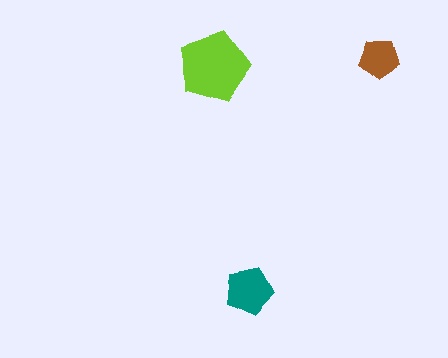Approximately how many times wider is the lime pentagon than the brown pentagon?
About 1.5 times wider.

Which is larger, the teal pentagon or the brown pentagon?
The teal one.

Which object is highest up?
The brown pentagon is topmost.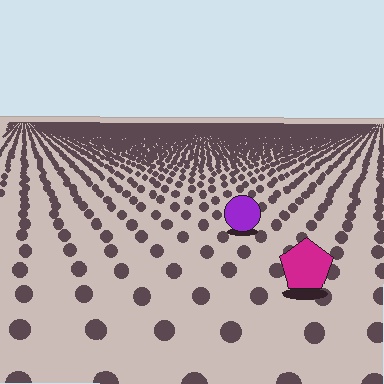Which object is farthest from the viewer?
The purple circle is farthest from the viewer. It appears smaller and the ground texture around it is denser.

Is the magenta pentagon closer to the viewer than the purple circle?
Yes. The magenta pentagon is closer — you can tell from the texture gradient: the ground texture is coarser near it.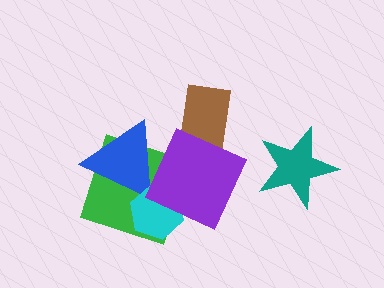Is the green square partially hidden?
Yes, it is partially covered by another shape.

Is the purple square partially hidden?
No, no other shape covers it.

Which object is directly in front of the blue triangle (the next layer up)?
The cyan hexagon is directly in front of the blue triangle.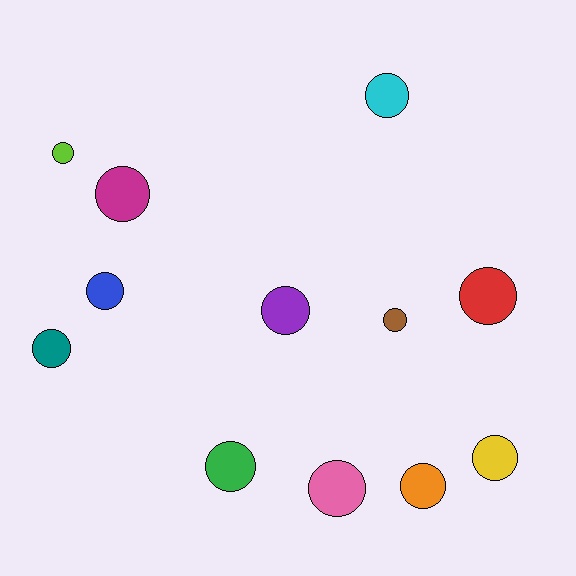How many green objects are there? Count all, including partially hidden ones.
There is 1 green object.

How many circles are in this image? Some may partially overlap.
There are 12 circles.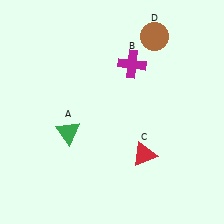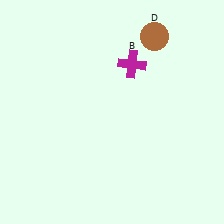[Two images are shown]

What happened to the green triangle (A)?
The green triangle (A) was removed in Image 2. It was in the bottom-left area of Image 1.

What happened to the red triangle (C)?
The red triangle (C) was removed in Image 2. It was in the bottom-right area of Image 1.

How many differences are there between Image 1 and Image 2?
There are 2 differences between the two images.